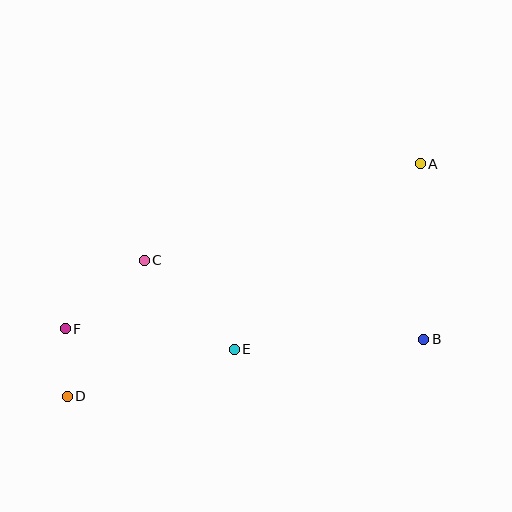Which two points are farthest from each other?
Points A and D are farthest from each other.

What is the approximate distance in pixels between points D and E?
The distance between D and E is approximately 173 pixels.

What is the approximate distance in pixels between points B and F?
The distance between B and F is approximately 359 pixels.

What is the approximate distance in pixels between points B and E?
The distance between B and E is approximately 190 pixels.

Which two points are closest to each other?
Points D and F are closest to each other.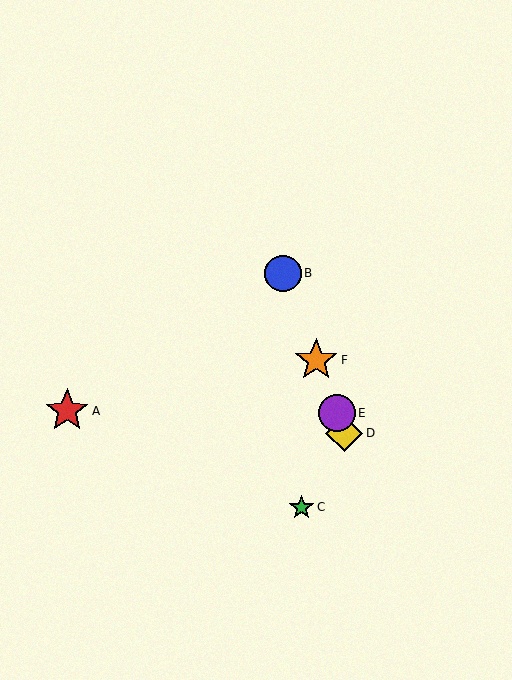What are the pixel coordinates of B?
Object B is at (283, 273).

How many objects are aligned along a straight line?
4 objects (B, D, E, F) are aligned along a straight line.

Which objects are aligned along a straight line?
Objects B, D, E, F are aligned along a straight line.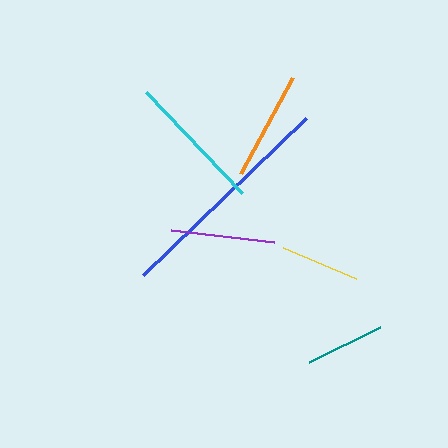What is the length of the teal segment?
The teal segment is approximately 80 pixels long.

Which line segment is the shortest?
The yellow line is the shortest at approximately 80 pixels.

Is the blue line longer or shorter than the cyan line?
The blue line is longer than the cyan line.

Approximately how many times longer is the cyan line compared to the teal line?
The cyan line is approximately 1.7 times the length of the teal line.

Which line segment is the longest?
The blue line is the longest at approximately 226 pixels.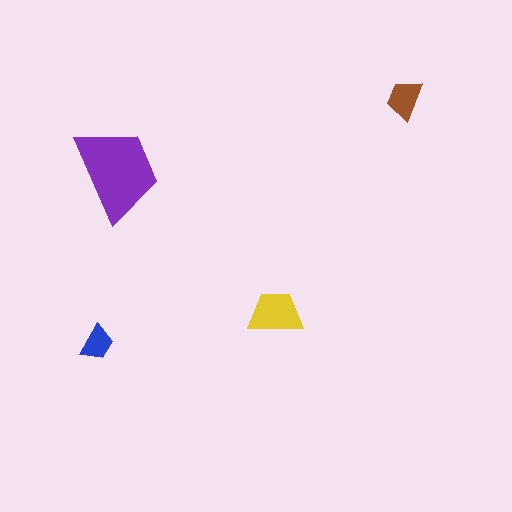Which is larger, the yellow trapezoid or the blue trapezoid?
The yellow one.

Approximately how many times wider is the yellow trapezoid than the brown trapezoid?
About 1.5 times wider.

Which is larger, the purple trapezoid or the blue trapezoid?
The purple one.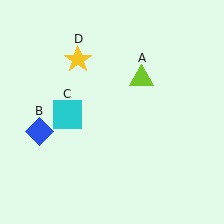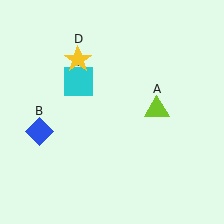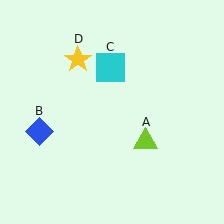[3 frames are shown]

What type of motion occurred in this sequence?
The lime triangle (object A), cyan square (object C) rotated clockwise around the center of the scene.